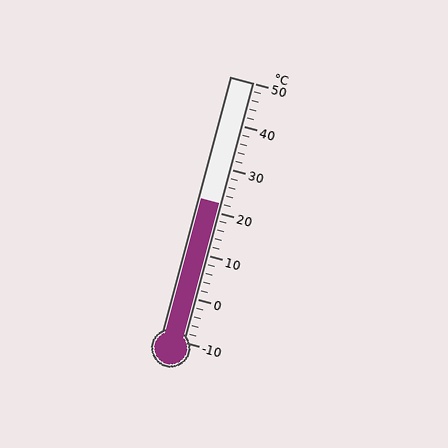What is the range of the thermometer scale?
The thermometer scale ranges from -10°C to 50°C.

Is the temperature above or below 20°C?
The temperature is above 20°C.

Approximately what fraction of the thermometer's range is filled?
The thermometer is filled to approximately 55% of its range.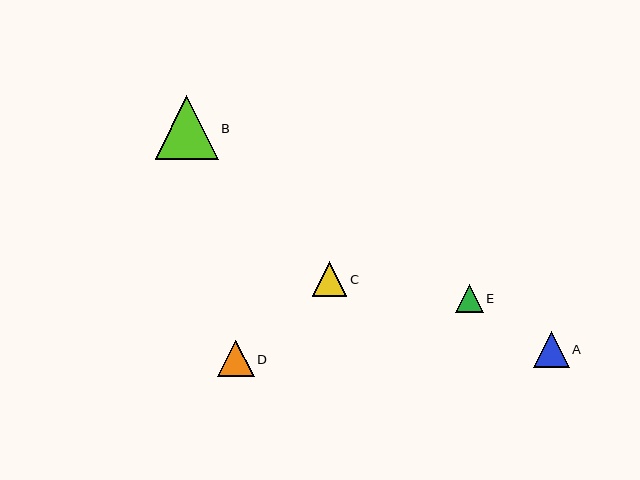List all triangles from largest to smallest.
From largest to smallest: B, D, A, C, E.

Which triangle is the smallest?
Triangle E is the smallest with a size of approximately 28 pixels.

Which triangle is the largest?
Triangle B is the largest with a size of approximately 63 pixels.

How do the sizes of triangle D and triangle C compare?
Triangle D and triangle C are approximately the same size.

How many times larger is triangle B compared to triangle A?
Triangle B is approximately 1.7 times the size of triangle A.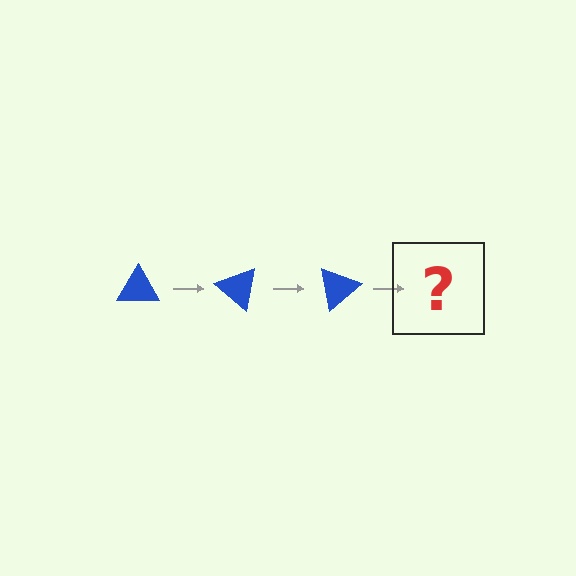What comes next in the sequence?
The next element should be a blue triangle rotated 120 degrees.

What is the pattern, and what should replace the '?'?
The pattern is that the triangle rotates 40 degrees each step. The '?' should be a blue triangle rotated 120 degrees.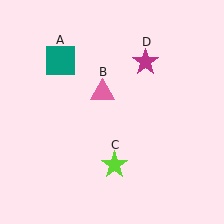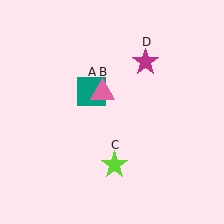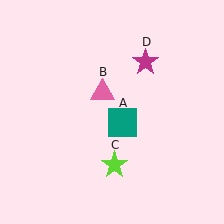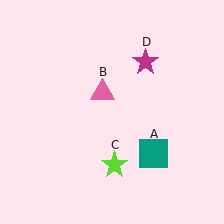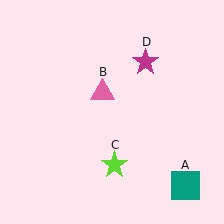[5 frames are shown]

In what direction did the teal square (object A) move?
The teal square (object A) moved down and to the right.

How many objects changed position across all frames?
1 object changed position: teal square (object A).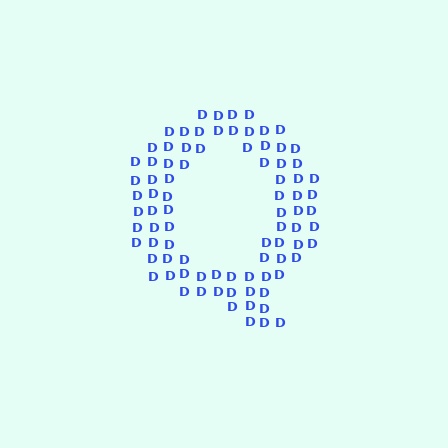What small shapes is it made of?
It is made of small letter D's.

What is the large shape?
The large shape is the letter Q.